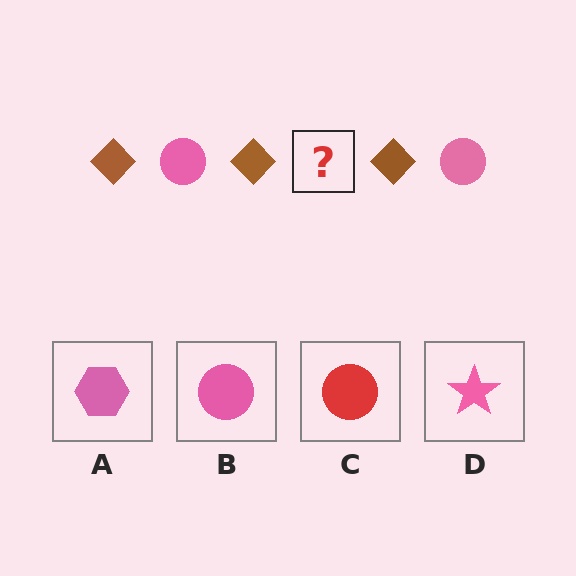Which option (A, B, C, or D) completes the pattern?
B.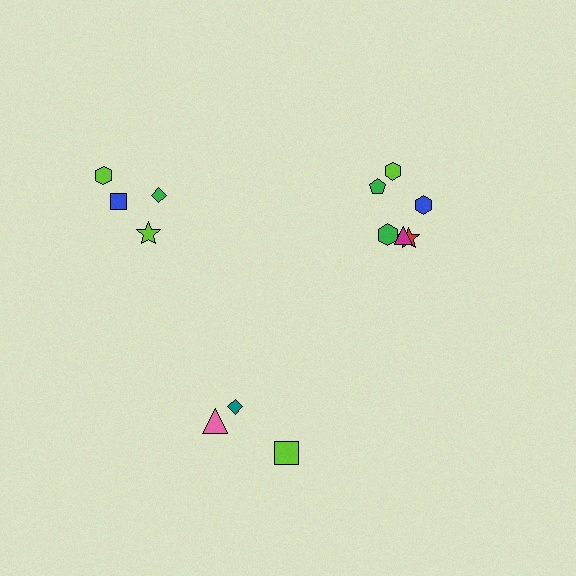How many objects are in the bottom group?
There are 3 objects.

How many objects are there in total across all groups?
There are 13 objects.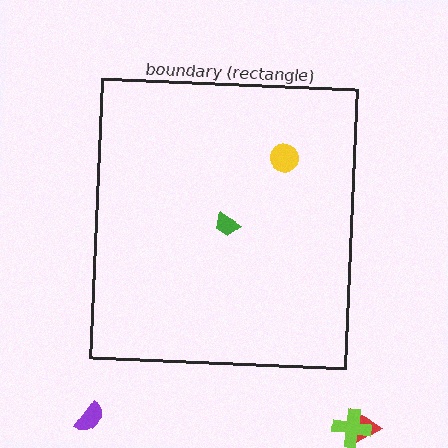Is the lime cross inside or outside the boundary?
Outside.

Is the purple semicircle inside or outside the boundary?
Outside.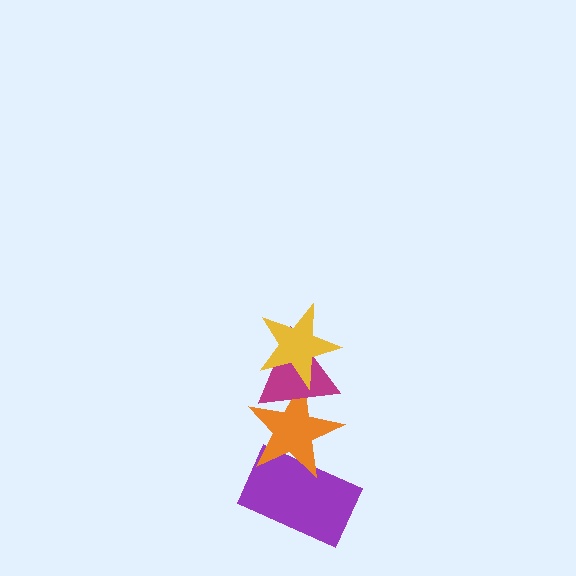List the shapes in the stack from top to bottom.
From top to bottom: the yellow star, the magenta triangle, the orange star, the purple rectangle.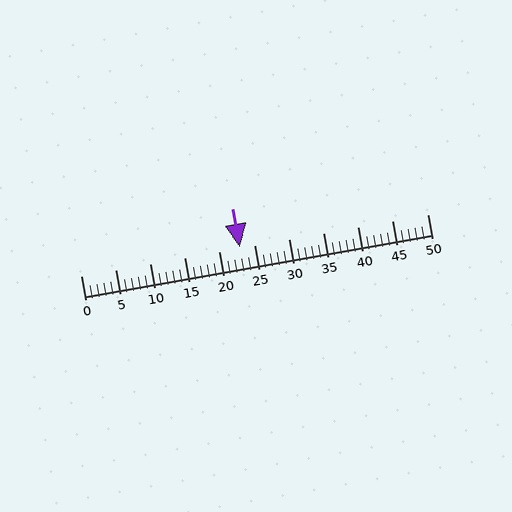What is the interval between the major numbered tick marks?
The major tick marks are spaced 5 units apart.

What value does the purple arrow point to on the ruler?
The purple arrow points to approximately 23.